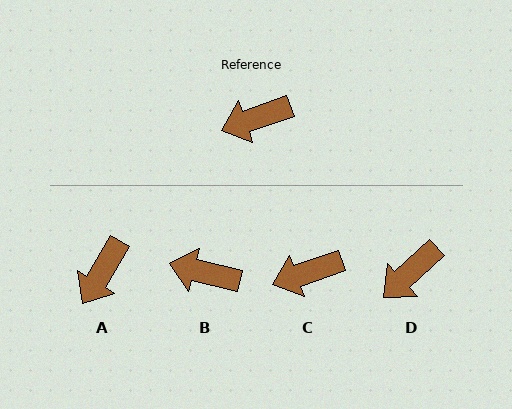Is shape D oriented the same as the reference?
No, it is off by about 24 degrees.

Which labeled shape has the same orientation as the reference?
C.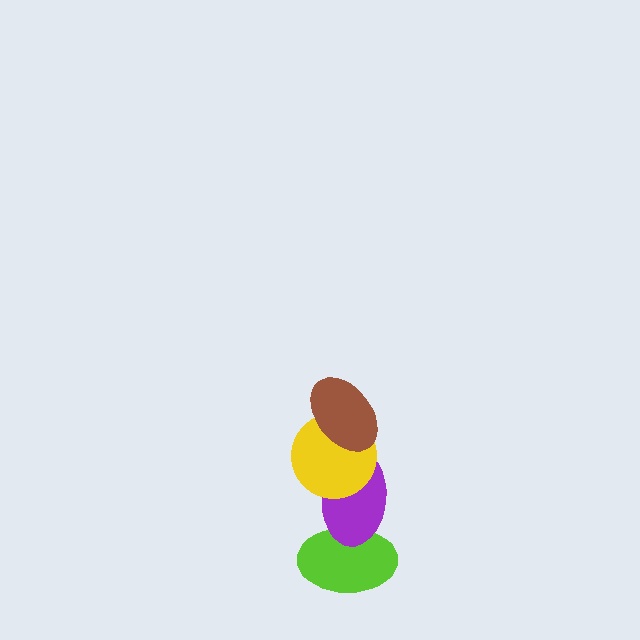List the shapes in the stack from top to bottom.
From top to bottom: the brown ellipse, the yellow circle, the purple ellipse, the lime ellipse.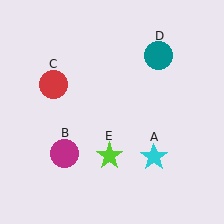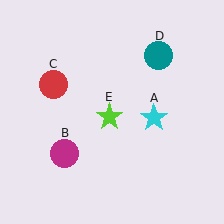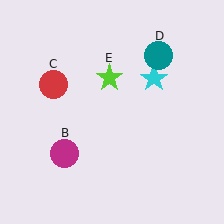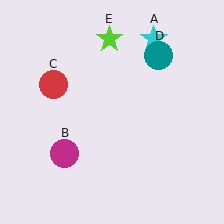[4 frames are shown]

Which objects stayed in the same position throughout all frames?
Magenta circle (object B) and red circle (object C) and teal circle (object D) remained stationary.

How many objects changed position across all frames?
2 objects changed position: cyan star (object A), lime star (object E).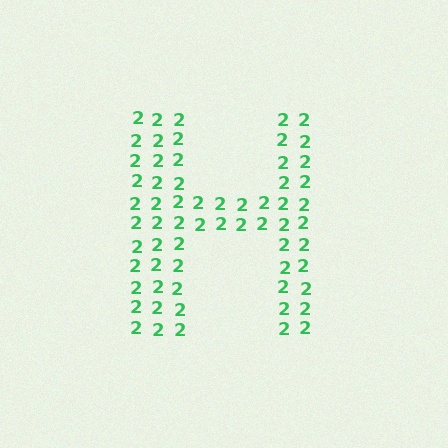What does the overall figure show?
The overall figure shows the letter H.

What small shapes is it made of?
It is made of small digit 2's.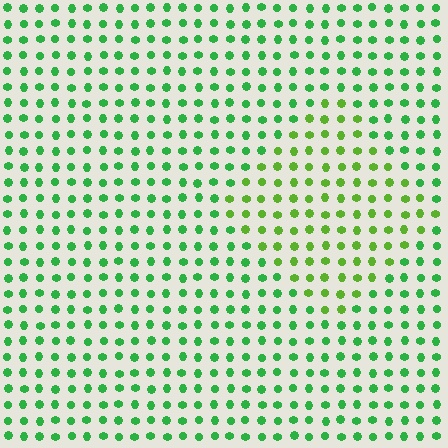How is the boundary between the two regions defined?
The boundary is defined purely by a slight shift in hue (about 31 degrees). Spacing, size, and orientation are identical on both sides.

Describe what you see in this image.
The image is filled with small green elements in a uniform arrangement. A diamond-shaped region is visible where the elements are tinted to a slightly different hue, forming a subtle color boundary.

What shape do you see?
I see a diamond.